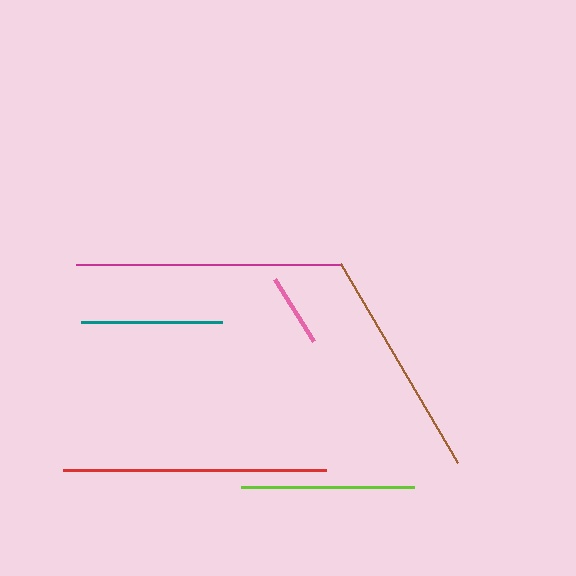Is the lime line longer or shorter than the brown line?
The brown line is longer than the lime line.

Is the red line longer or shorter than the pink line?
The red line is longer than the pink line.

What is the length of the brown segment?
The brown segment is approximately 230 pixels long.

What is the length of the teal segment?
The teal segment is approximately 141 pixels long.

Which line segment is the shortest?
The pink line is the shortest at approximately 73 pixels.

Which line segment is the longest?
The magenta line is the longest at approximately 263 pixels.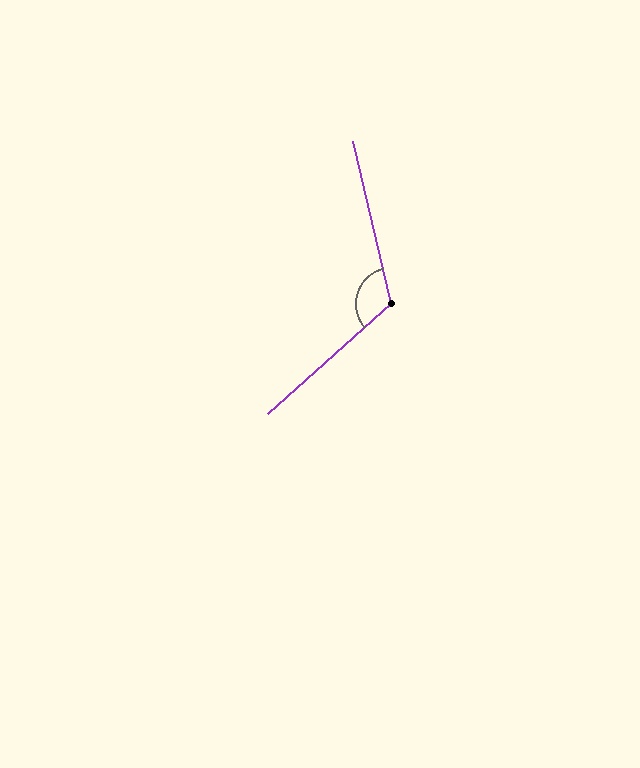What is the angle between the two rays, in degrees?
Approximately 119 degrees.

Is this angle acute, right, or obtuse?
It is obtuse.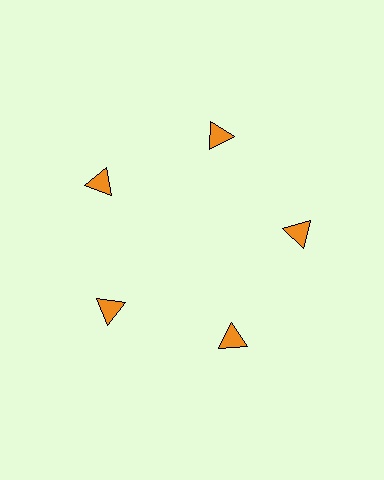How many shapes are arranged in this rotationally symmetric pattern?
There are 5 shapes, arranged in 5 groups of 1.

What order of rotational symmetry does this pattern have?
This pattern has 5-fold rotational symmetry.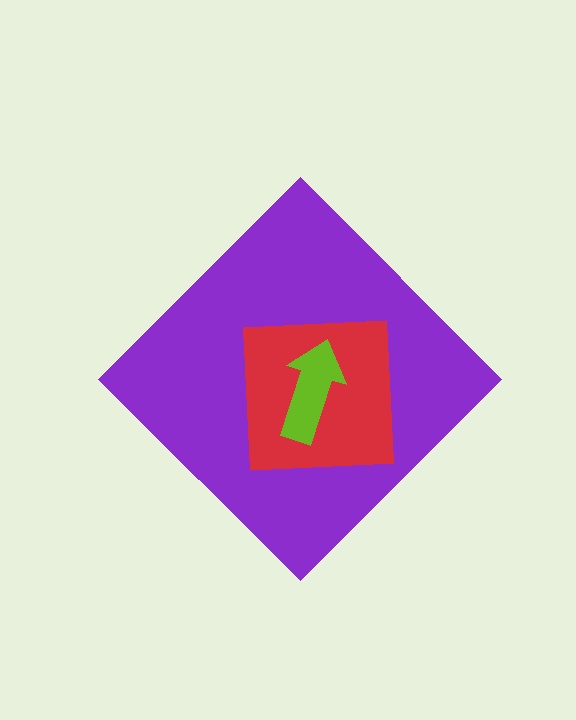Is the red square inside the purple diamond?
Yes.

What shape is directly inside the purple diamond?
The red square.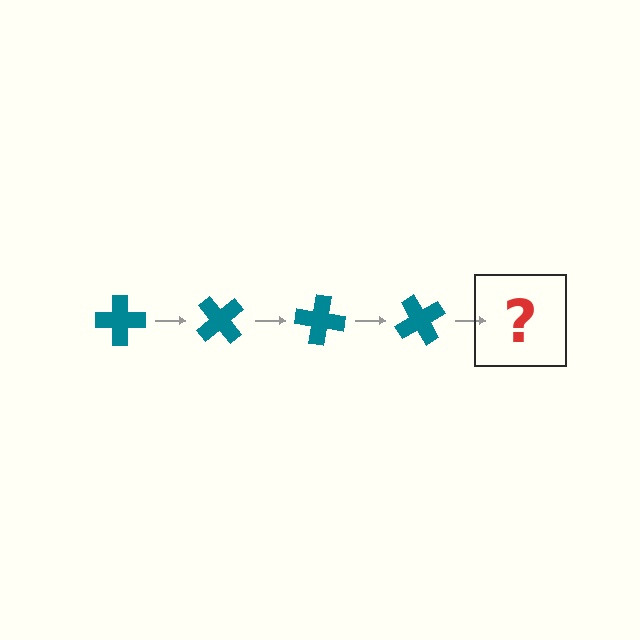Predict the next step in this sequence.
The next step is a teal cross rotated 200 degrees.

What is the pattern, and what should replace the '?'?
The pattern is that the cross rotates 50 degrees each step. The '?' should be a teal cross rotated 200 degrees.